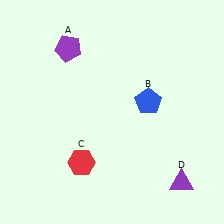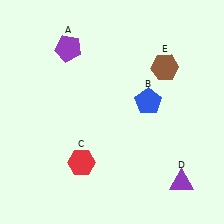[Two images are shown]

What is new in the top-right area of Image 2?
A brown hexagon (E) was added in the top-right area of Image 2.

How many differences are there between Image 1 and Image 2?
There is 1 difference between the two images.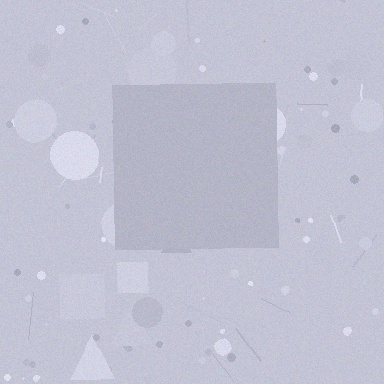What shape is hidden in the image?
A square is hidden in the image.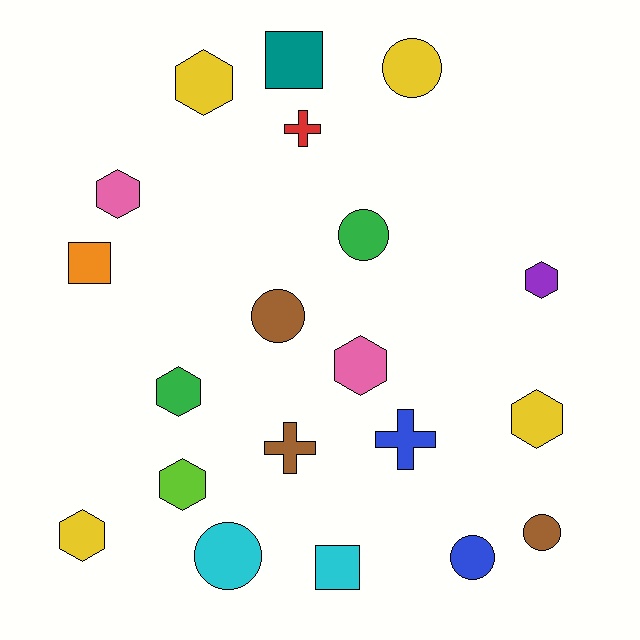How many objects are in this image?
There are 20 objects.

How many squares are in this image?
There are 3 squares.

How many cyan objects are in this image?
There are 2 cyan objects.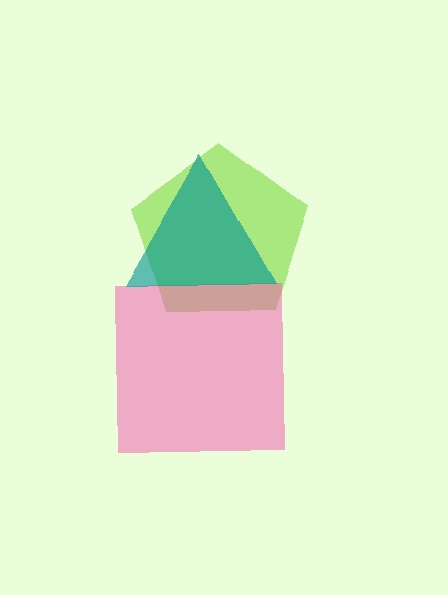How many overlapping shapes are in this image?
There are 3 overlapping shapes in the image.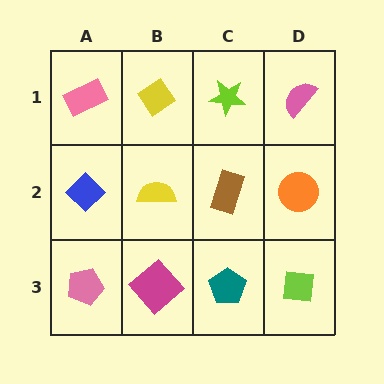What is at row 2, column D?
An orange circle.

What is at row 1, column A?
A pink rectangle.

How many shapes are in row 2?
4 shapes.